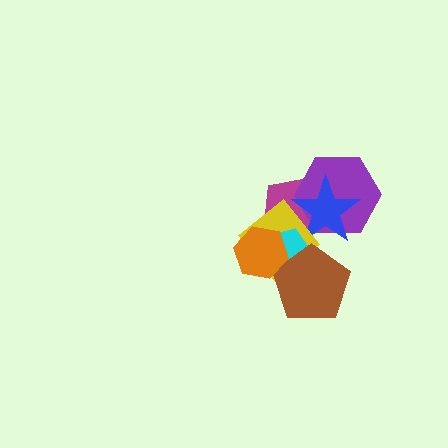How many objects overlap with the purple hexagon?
3 objects overlap with the purple hexagon.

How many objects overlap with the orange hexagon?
3 objects overlap with the orange hexagon.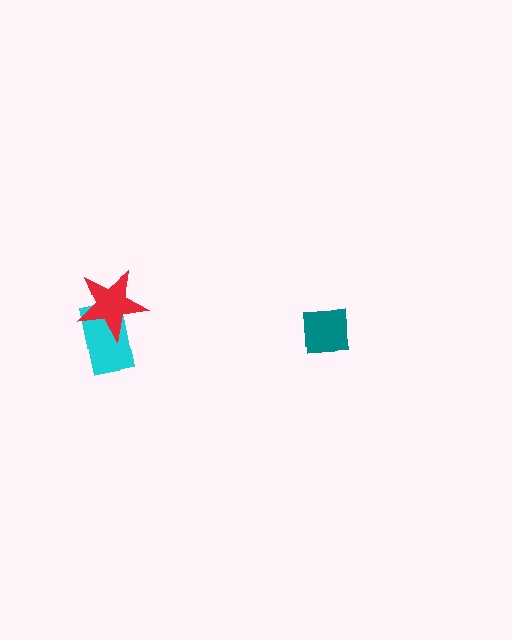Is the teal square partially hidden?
No, no other shape covers it.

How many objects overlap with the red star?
1 object overlaps with the red star.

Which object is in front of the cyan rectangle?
The red star is in front of the cyan rectangle.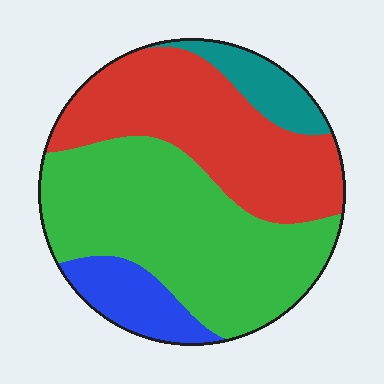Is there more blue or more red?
Red.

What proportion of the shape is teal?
Teal takes up less than a quarter of the shape.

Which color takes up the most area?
Green, at roughly 45%.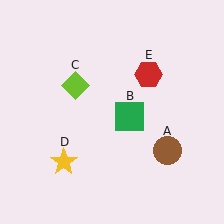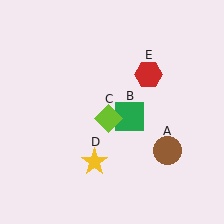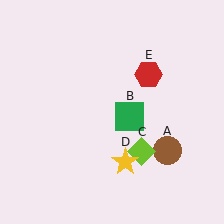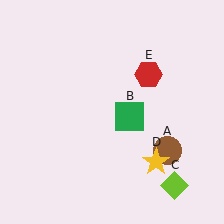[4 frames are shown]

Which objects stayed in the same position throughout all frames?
Brown circle (object A) and green square (object B) and red hexagon (object E) remained stationary.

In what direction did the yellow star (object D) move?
The yellow star (object D) moved right.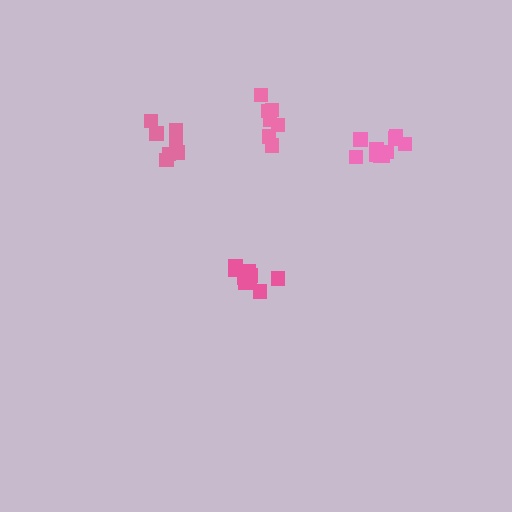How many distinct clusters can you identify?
There are 4 distinct clusters.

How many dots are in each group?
Group 1: 10 dots, Group 2: 7 dots, Group 3: 9 dots, Group 4: 7 dots (33 total).